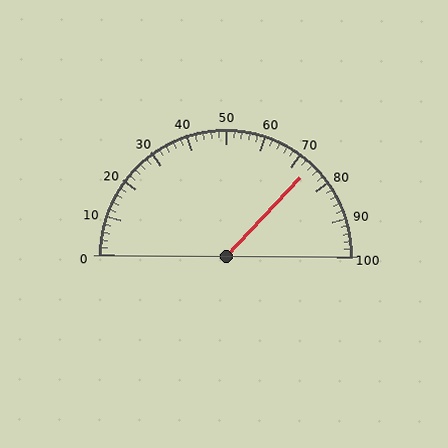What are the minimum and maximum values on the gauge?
The gauge ranges from 0 to 100.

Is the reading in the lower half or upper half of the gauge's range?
The reading is in the upper half of the range (0 to 100).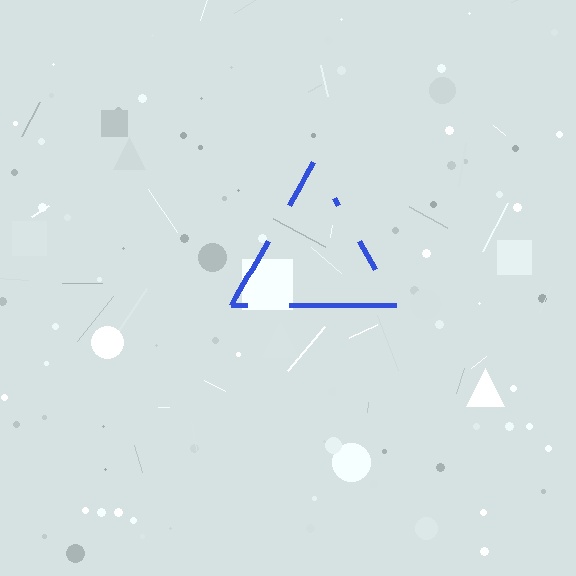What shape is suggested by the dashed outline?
The dashed outline suggests a triangle.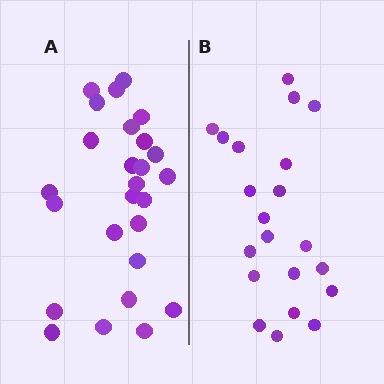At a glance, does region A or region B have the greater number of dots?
Region A (the left region) has more dots.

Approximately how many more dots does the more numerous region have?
Region A has about 5 more dots than region B.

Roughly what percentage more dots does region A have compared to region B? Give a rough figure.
About 25% more.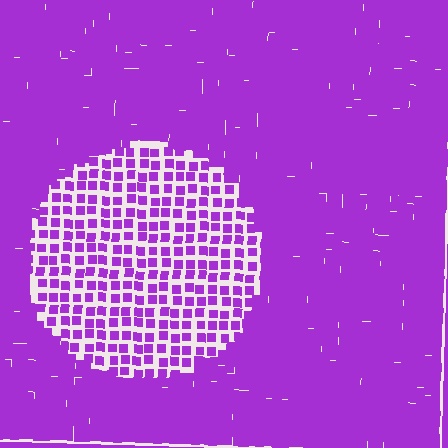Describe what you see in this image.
The image contains small purple elements arranged at two different densities. A circle-shaped region is visible where the elements are less densely packed than the surrounding area.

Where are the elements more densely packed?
The elements are more densely packed outside the circle boundary.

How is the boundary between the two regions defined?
The boundary is defined by a change in element density (approximately 2.4x ratio). All elements are the same color, size, and shape.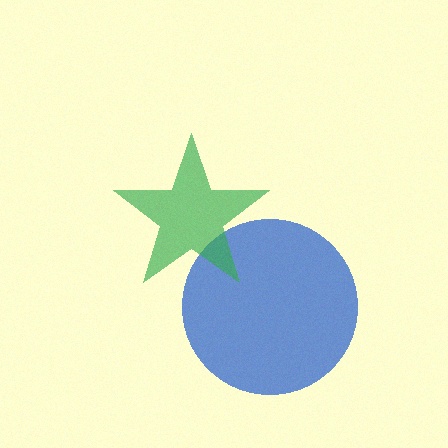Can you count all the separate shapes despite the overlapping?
Yes, there are 2 separate shapes.